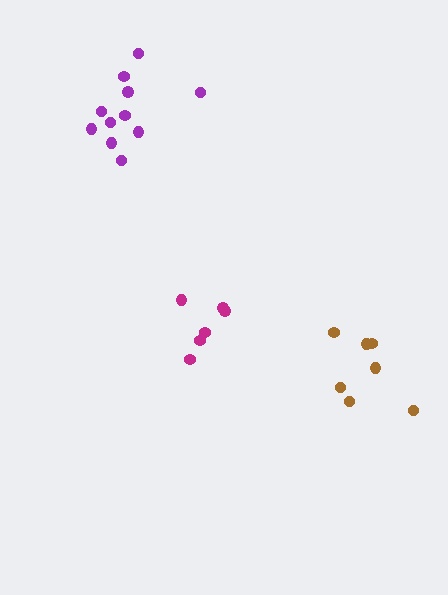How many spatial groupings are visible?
There are 3 spatial groupings.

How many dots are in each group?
Group 1: 11 dots, Group 2: 6 dots, Group 3: 7 dots (24 total).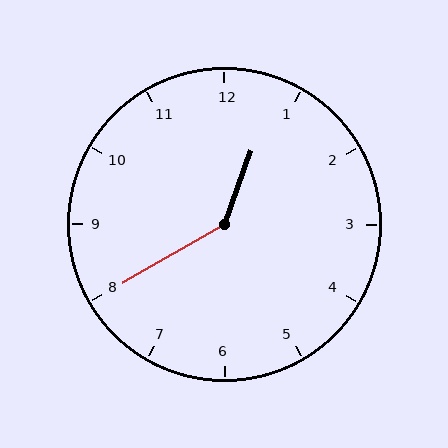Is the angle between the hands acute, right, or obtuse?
It is obtuse.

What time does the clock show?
12:40.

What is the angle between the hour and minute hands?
Approximately 140 degrees.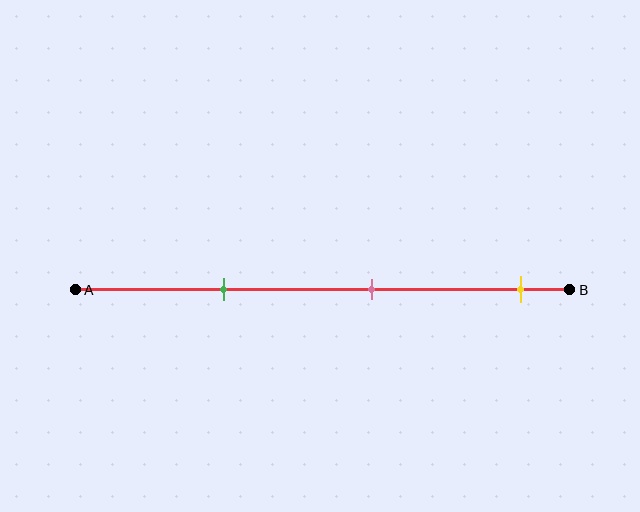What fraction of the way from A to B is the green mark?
The green mark is approximately 30% (0.3) of the way from A to B.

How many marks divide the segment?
There are 3 marks dividing the segment.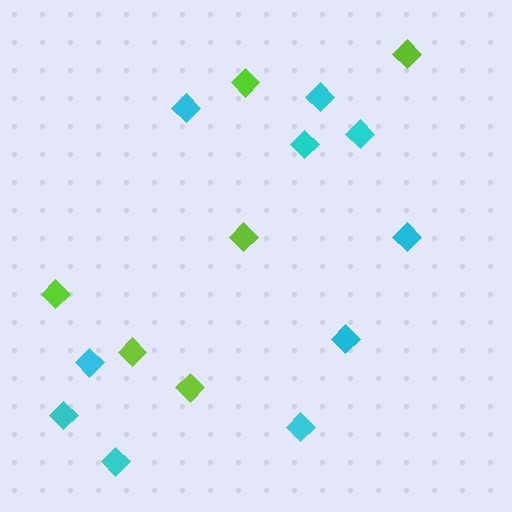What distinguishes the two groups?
There are 2 groups: one group of cyan diamonds (10) and one group of lime diamonds (6).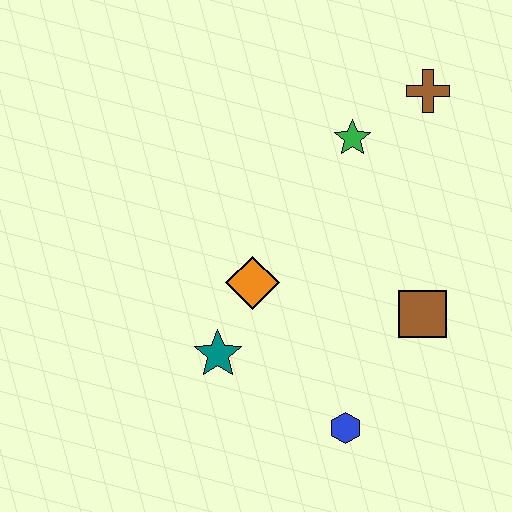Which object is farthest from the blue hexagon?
The brown cross is farthest from the blue hexagon.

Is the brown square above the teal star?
Yes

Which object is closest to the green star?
The brown cross is closest to the green star.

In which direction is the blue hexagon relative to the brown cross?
The blue hexagon is below the brown cross.